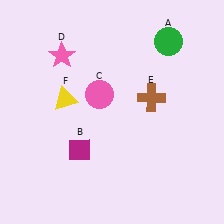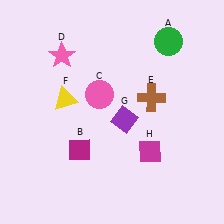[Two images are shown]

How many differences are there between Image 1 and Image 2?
There are 2 differences between the two images.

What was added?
A purple diamond (G), a magenta diamond (H) were added in Image 2.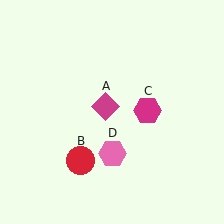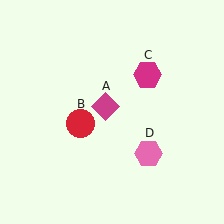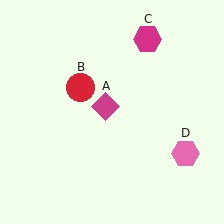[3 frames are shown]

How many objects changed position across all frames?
3 objects changed position: red circle (object B), magenta hexagon (object C), pink hexagon (object D).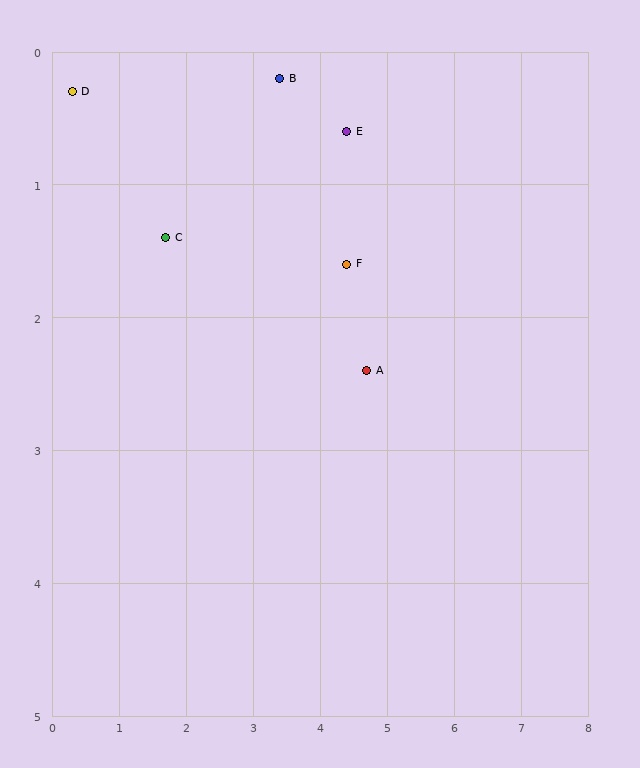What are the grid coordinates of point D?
Point D is at approximately (0.3, 0.3).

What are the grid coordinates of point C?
Point C is at approximately (1.7, 1.4).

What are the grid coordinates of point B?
Point B is at approximately (3.4, 0.2).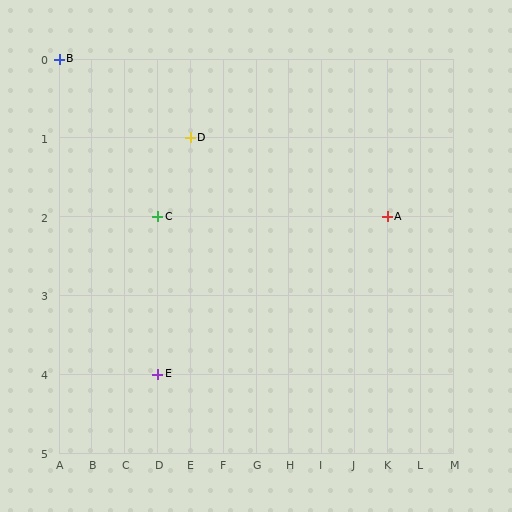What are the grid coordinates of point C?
Point C is at grid coordinates (D, 2).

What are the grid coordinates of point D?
Point D is at grid coordinates (E, 1).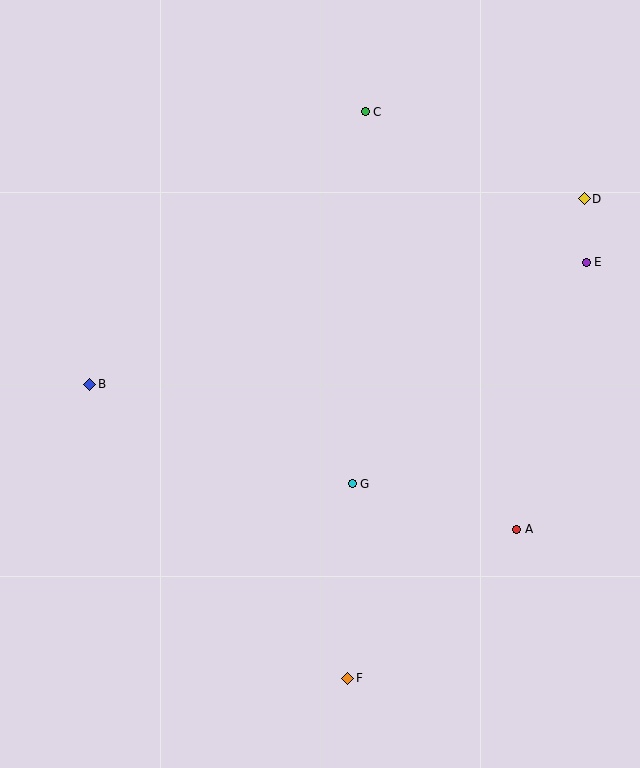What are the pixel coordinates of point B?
Point B is at (89, 384).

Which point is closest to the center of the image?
Point G at (352, 484) is closest to the center.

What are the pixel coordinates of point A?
Point A is at (517, 529).